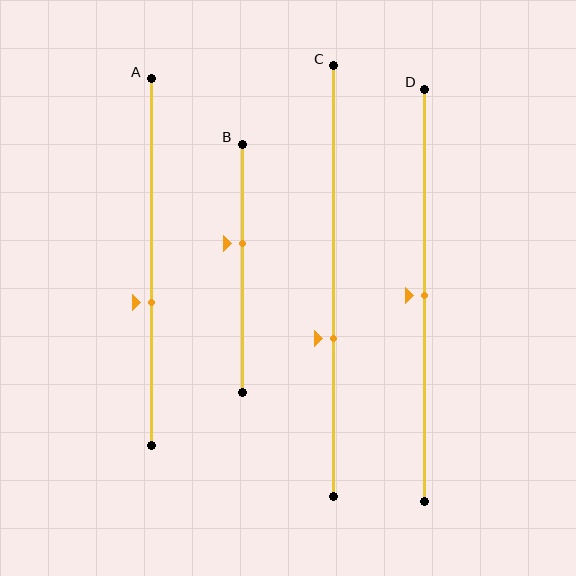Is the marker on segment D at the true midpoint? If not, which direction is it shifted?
Yes, the marker on segment D is at the true midpoint.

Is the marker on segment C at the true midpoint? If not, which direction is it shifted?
No, the marker on segment C is shifted downward by about 13% of the segment length.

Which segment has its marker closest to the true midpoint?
Segment D has its marker closest to the true midpoint.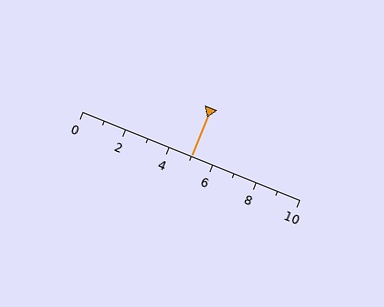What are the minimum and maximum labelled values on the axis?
The axis runs from 0 to 10.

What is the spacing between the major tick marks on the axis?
The major ticks are spaced 2 apart.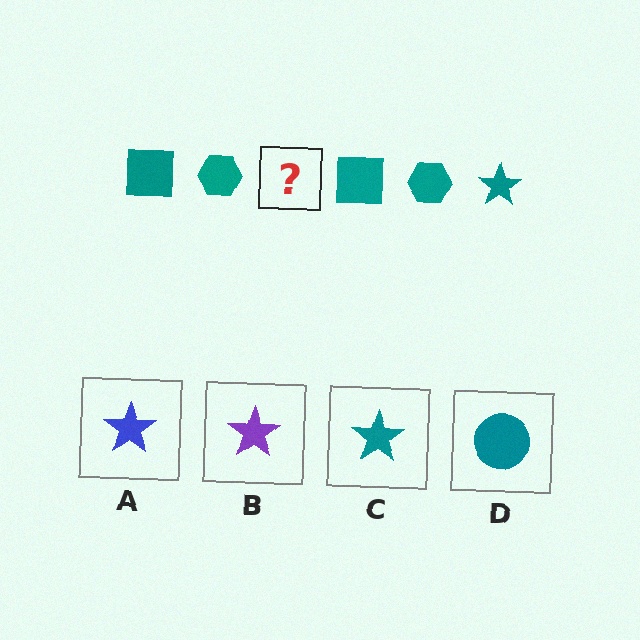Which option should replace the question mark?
Option C.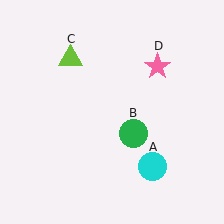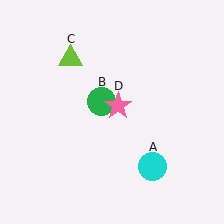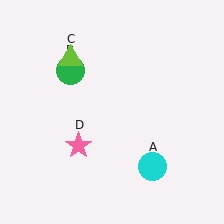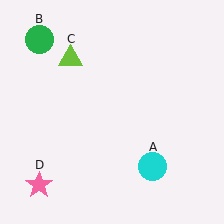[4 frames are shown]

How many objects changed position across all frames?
2 objects changed position: green circle (object B), pink star (object D).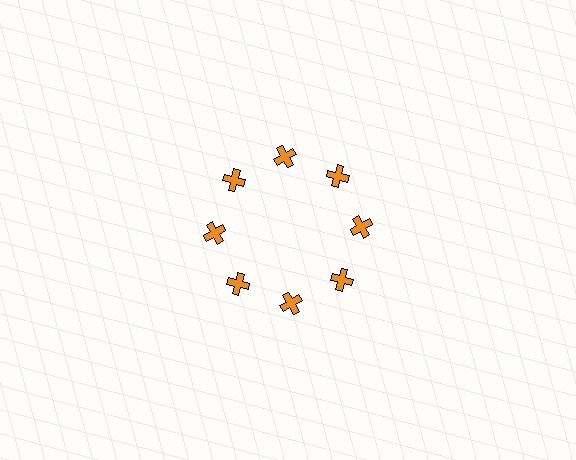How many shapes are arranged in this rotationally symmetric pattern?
There are 8 shapes, arranged in 8 groups of 1.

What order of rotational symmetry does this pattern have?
This pattern has 8-fold rotational symmetry.